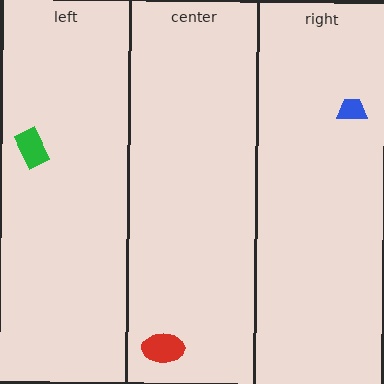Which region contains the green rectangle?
The left region.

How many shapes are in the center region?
1.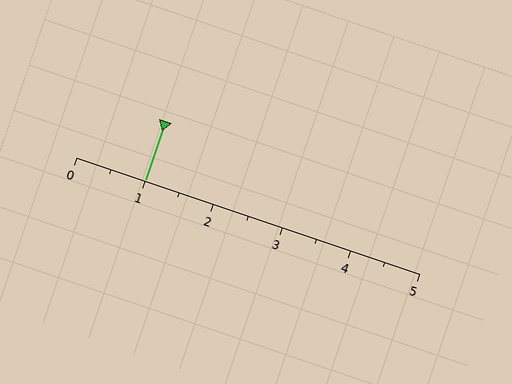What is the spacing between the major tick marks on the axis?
The major ticks are spaced 1 apart.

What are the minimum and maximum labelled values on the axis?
The axis runs from 0 to 5.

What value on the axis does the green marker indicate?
The marker indicates approximately 1.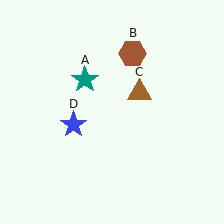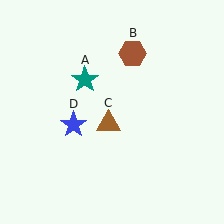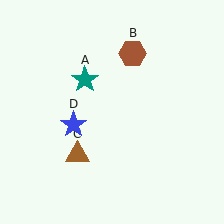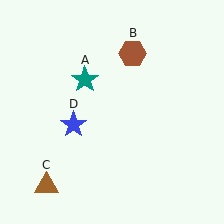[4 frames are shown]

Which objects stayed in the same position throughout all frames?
Teal star (object A) and brown hexagon (object B) and blue star (object D) remained stationary.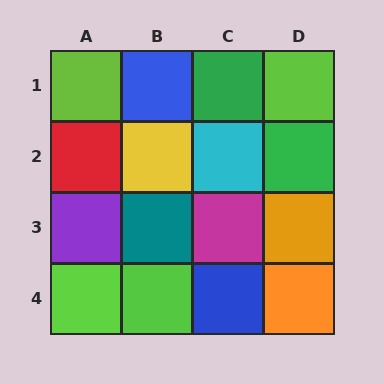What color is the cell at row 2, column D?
Green.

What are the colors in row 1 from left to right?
Lime, blue, green, lime.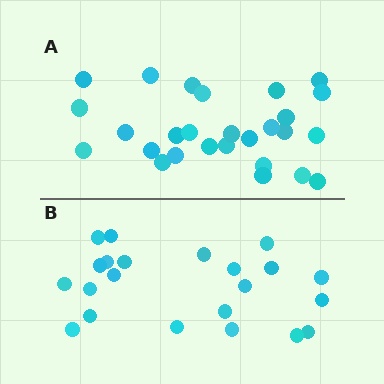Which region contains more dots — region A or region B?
Region A (the top region) has more dots.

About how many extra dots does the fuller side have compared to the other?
Region A has about 5 more dots than region B.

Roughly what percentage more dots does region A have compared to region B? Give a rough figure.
About 25% more.